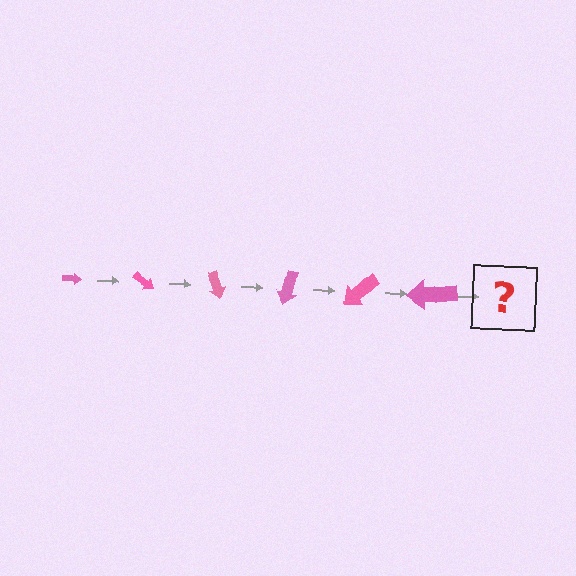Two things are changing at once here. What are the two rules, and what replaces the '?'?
The two rules are that the arrow grows larger each step and it rotates 35 degrees each step. The '?' should be an arrow, larger than the previous one and rotated 210 degrees from the start.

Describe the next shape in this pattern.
It should be an arrow, larger than the previous one and rotated 210 degrees from the start.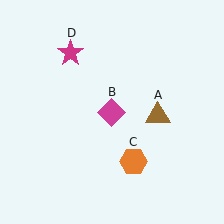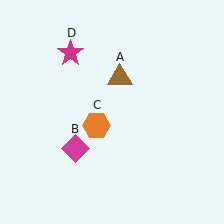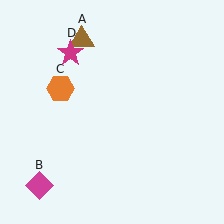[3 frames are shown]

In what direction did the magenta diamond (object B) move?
The magenta diamond (object B) moved down and to the left.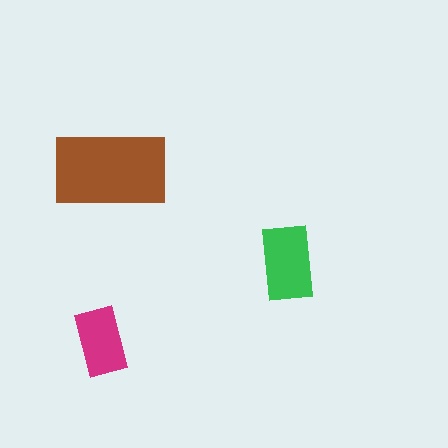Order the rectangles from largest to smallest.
the brown one, the green one, the magenta one.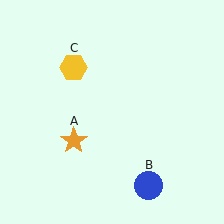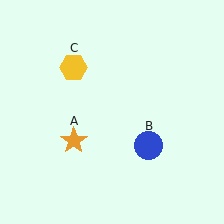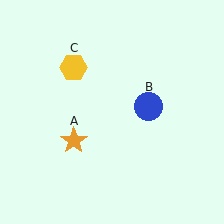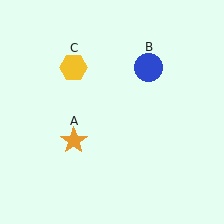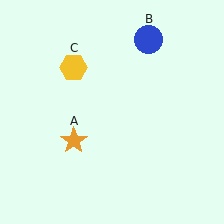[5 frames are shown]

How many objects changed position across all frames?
1 object changed position: blue circle (object B).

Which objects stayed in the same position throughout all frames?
Orange star (object A) and yellow hexagon (object C) remained stationary.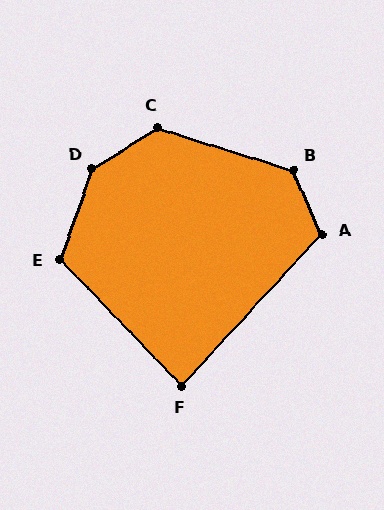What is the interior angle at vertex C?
Approximately 130 degrees (obtuse).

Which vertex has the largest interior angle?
D, at approximately 142 degrees.